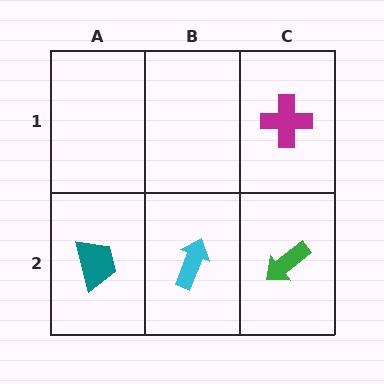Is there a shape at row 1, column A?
No, that cell is empty.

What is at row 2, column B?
A cyan arrow.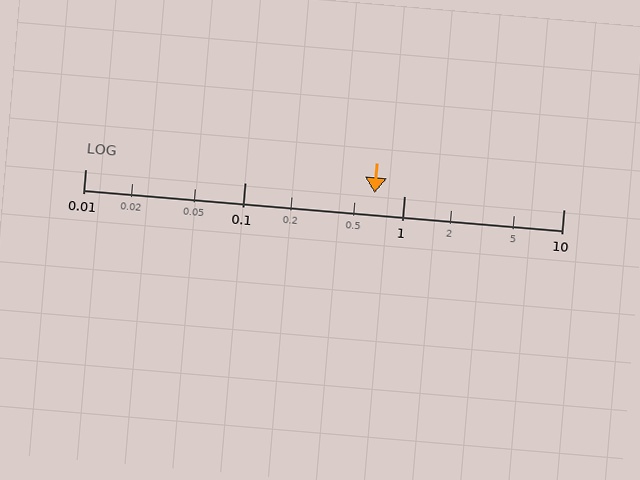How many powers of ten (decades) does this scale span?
The scale spans 3 decades, from 0.01 to 10.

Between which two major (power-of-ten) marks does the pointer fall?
The pointer is between 0.1 and 1.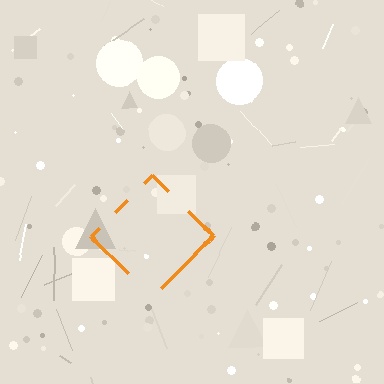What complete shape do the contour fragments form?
The contour fragments form a diamond.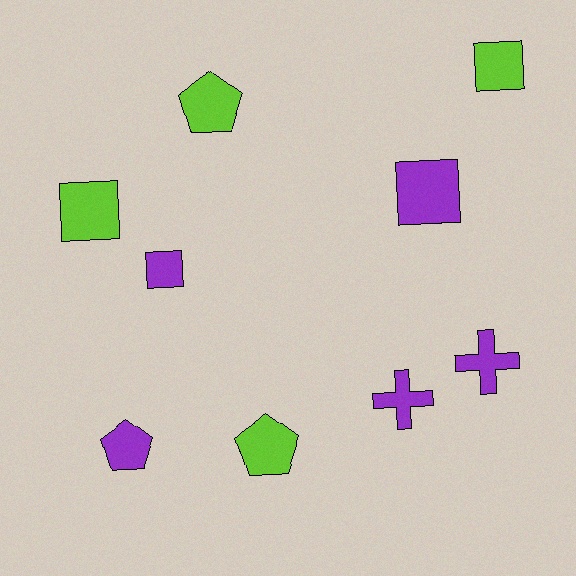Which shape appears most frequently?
Square, with 4 objects.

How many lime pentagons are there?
There are 2 lime pentagons.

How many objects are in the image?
There are 9 objects.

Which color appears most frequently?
Purple, with 5 objects.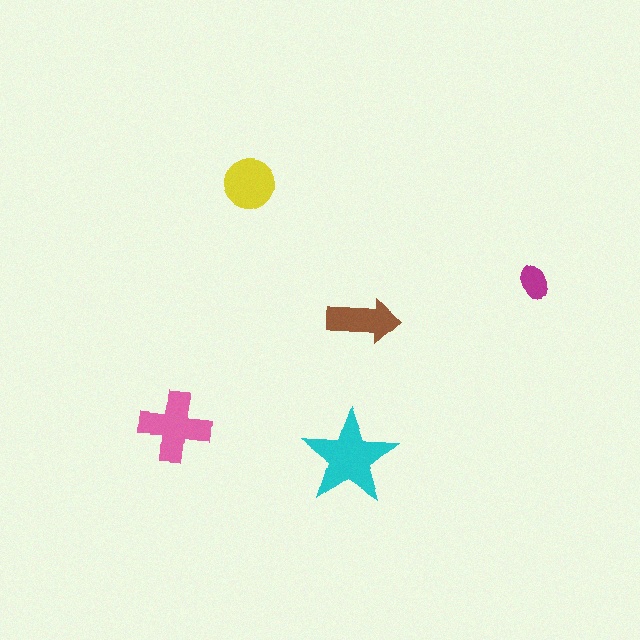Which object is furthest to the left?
The pink cross is leftmost.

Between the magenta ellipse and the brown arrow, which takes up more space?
The brown arrow.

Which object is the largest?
The cyan star.